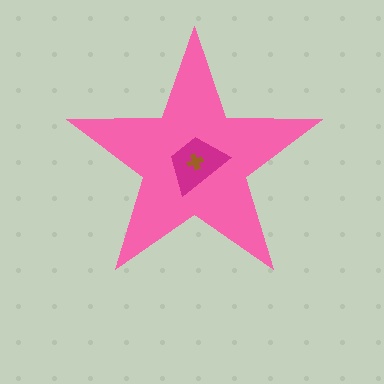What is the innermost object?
The brown cross.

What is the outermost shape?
The pink star.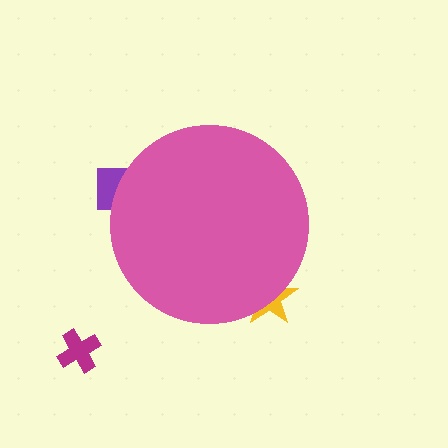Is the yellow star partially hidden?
Yes, the yellow star is partially hidden behind the pink circle.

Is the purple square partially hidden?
Yes, the purple square is partially hidden behind the pink circle.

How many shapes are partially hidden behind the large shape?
2 shapes are partially hidden.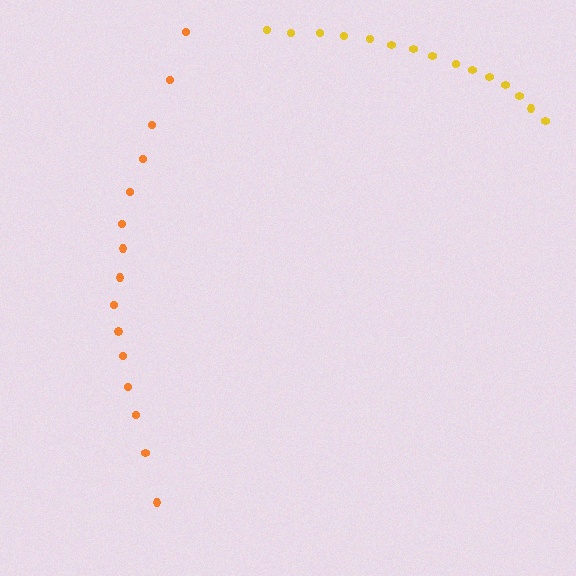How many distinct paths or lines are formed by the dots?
There are 2 distinct paths.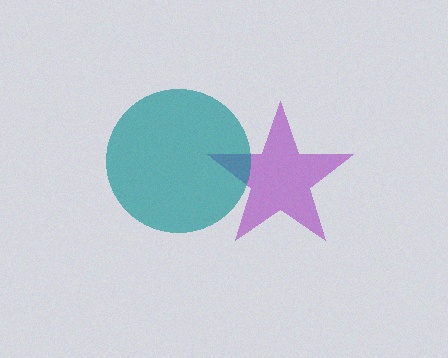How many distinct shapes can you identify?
There are 2 distinct shapes: a purple star, a teal circle.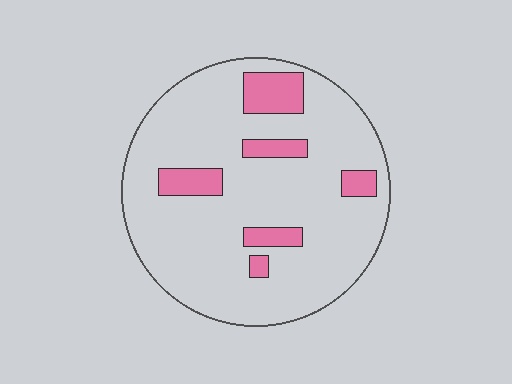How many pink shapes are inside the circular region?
6.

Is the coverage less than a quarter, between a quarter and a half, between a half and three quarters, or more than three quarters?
Less than a quarter.